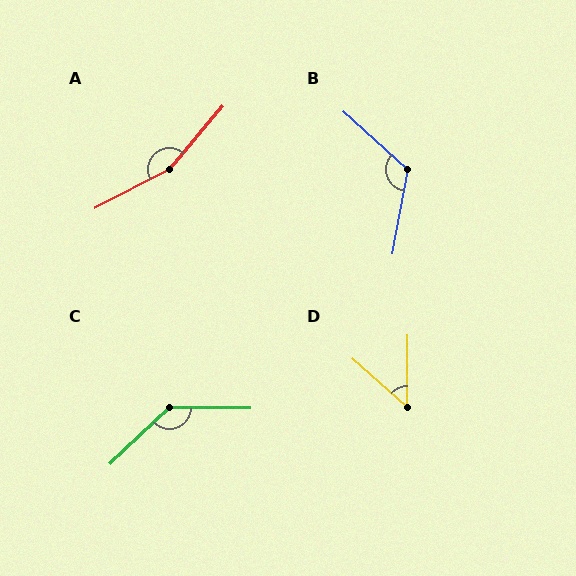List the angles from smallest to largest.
D (49°), B (122°), C (136°), A (158°).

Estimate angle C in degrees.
Approximately 136 degrees.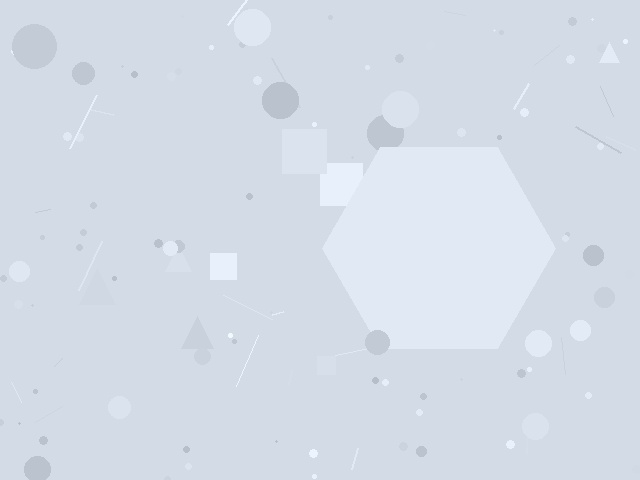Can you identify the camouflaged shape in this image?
The camouflaged shape is a hexagon.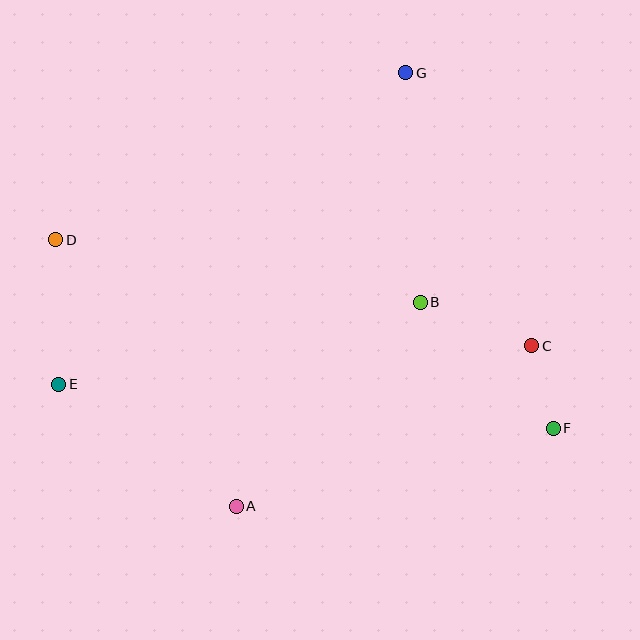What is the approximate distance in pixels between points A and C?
The distance between A and C is approximately 337 pixels.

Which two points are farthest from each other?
Points D and F are farthest from each other.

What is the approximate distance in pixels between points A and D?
The distance between A and D is approximately 322 pixels.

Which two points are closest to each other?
Points C and F are closest to each other.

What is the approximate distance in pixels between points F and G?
The distance between F and G is approximately 385 pixels.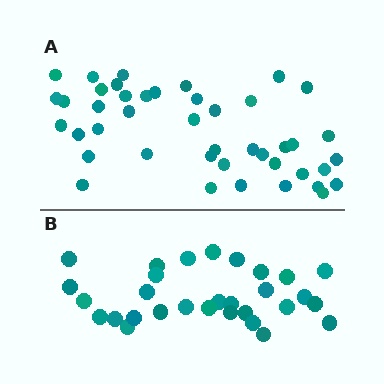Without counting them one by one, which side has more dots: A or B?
Region A (the top region) has more dots.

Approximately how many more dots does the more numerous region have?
Region A has approximately 15 more dots than region B.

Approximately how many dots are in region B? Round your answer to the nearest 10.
About 30 dots.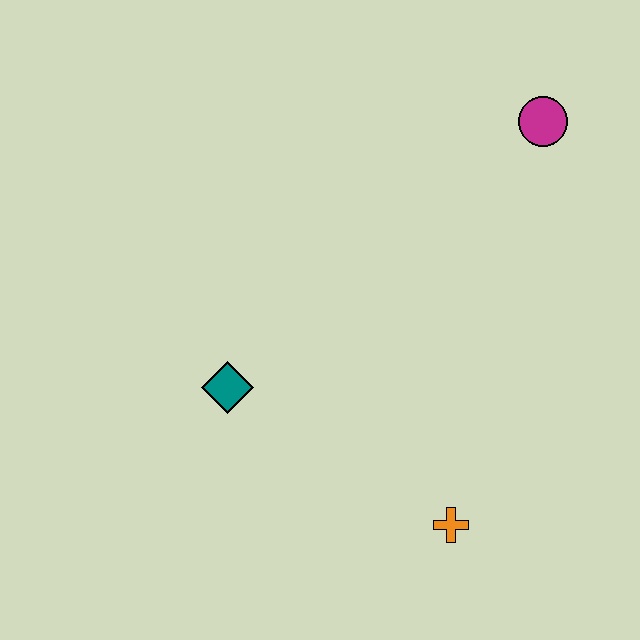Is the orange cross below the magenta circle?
Yes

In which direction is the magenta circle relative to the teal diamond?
The magenta circle is to the right of the teal diamond.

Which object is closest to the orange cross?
The teal diamond is closest to the orange cross.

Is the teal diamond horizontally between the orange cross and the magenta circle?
No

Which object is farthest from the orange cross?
The magenta circle is farthest from the orange cross.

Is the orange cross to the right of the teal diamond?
Yes